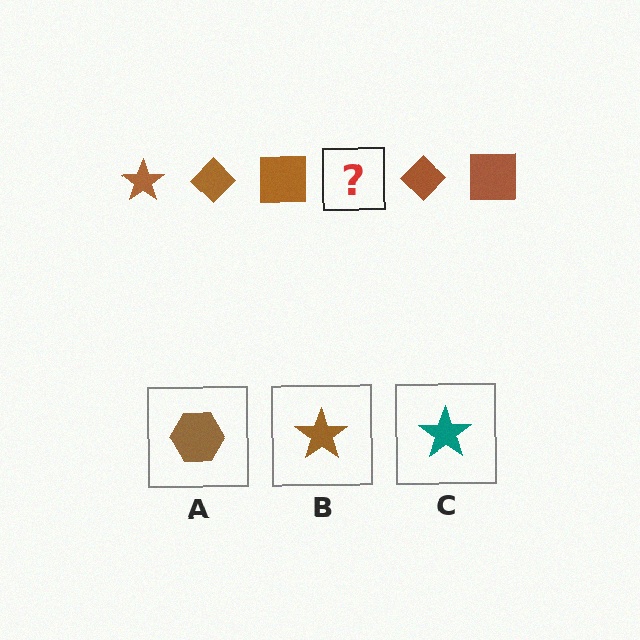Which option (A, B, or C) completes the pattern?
B.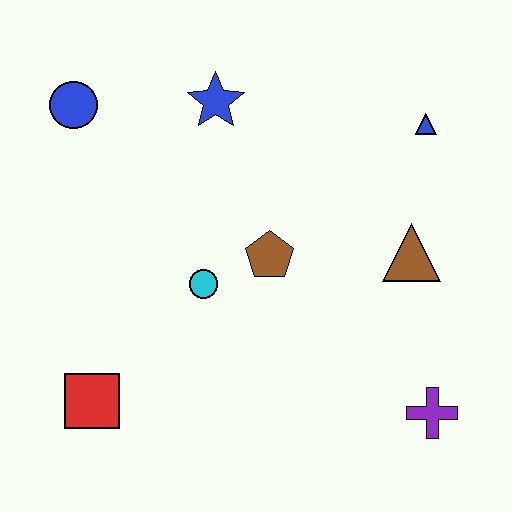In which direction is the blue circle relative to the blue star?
The blue circle is to the left of the blue star.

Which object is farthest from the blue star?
The purple cross is farthest from the blue star.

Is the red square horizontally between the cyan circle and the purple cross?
No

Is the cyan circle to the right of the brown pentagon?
No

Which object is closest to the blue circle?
The blue star is closest to the blue circle.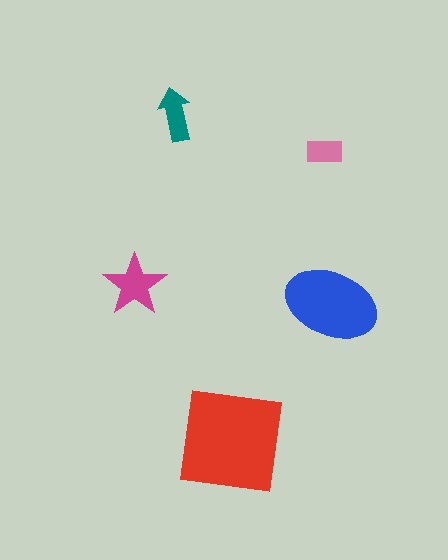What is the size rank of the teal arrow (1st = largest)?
4th.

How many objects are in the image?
There are 5 objects in the image.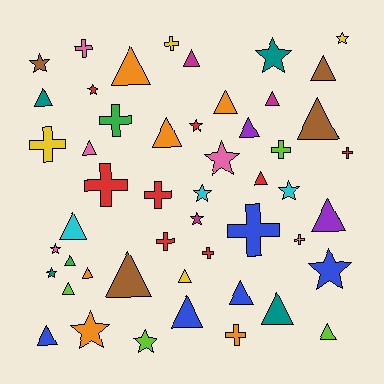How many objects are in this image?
There are 50 objects.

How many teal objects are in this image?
There are 4 teal objects.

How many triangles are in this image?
There are 23 triangles.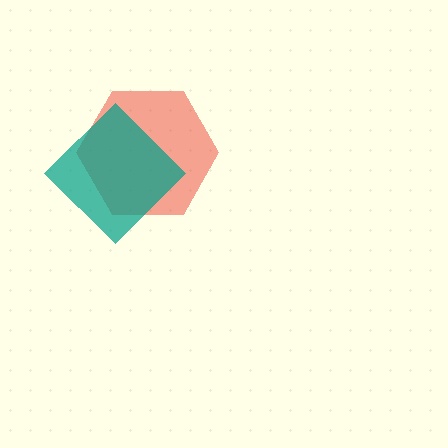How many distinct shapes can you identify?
There are 2 distinct shapes: a red hexagon, a teal diamond.